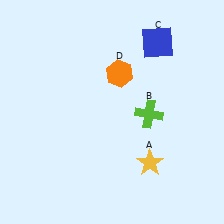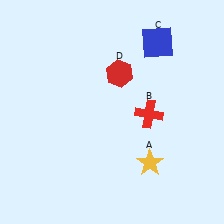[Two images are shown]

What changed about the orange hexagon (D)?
In Image 1, D is orange. In Image 2, it changed to red.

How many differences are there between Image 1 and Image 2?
There are 2 differences between the two images.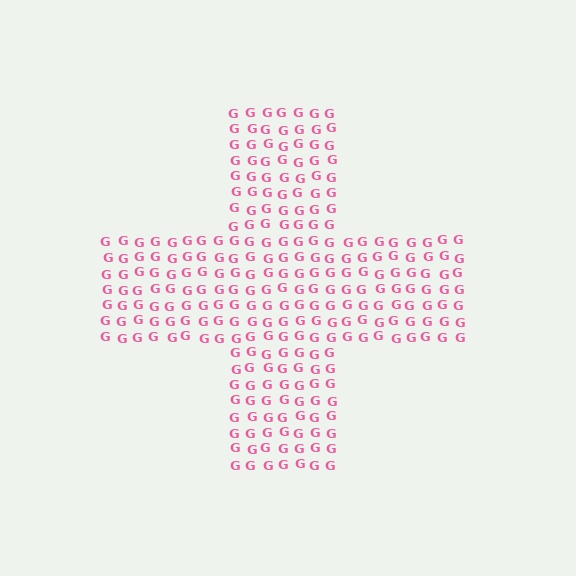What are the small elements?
The small elements are letter G's.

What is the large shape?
The large shape is a cross.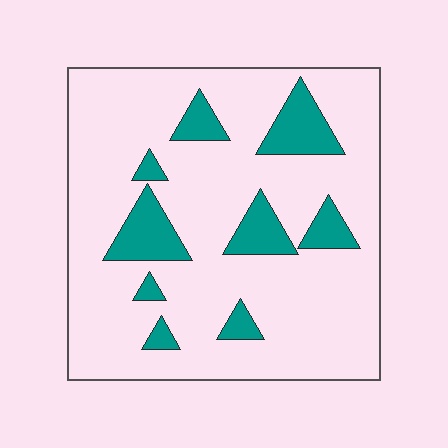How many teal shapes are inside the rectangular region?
9.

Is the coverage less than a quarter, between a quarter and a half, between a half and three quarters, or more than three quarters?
Less than a quarter.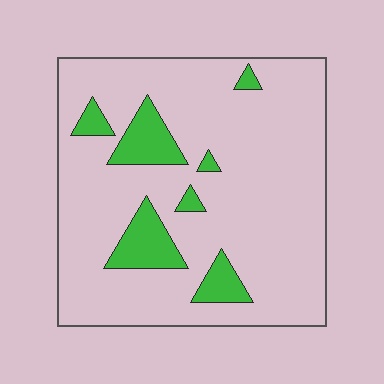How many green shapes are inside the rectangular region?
7.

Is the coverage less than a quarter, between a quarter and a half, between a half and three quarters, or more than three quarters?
Less than a quarter.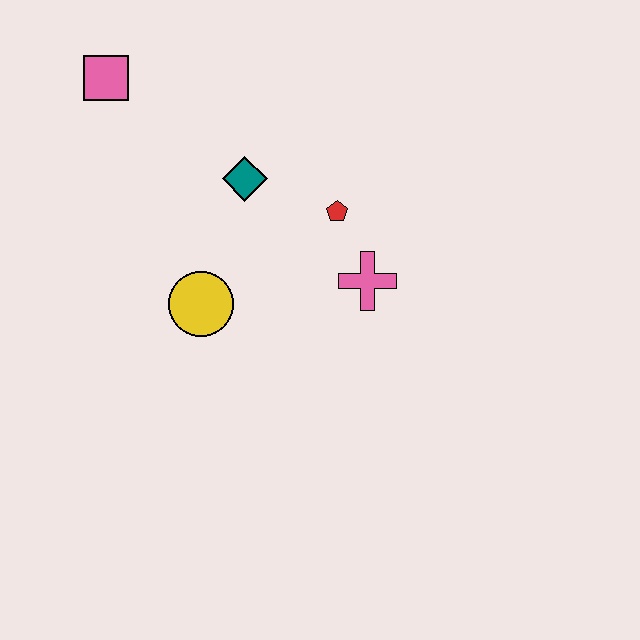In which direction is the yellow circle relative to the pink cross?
The yellow circle is to the left of the pink cross.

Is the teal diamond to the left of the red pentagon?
Yes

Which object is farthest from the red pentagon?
The pink square is farthest from the red pentagon.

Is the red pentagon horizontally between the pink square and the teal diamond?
No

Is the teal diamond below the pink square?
Yes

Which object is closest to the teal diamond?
The red pentagon is closest to the teal diamond.